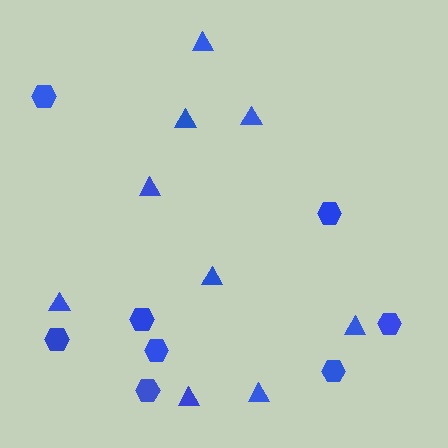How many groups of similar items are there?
There are 2 groups: one group of hexagons (8) and one group of triangles (9).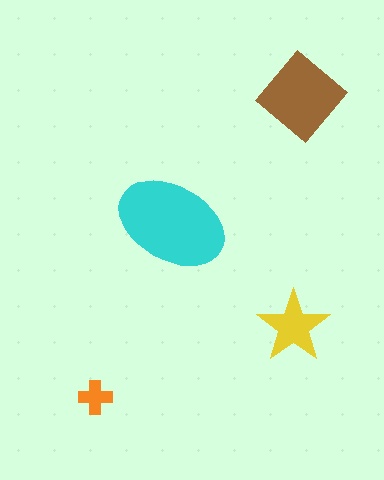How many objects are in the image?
There are 4 objects in the image.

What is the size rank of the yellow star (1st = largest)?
3rd.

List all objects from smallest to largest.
The orange cross, the yellow star, the brown diamond, the cyan ellipse.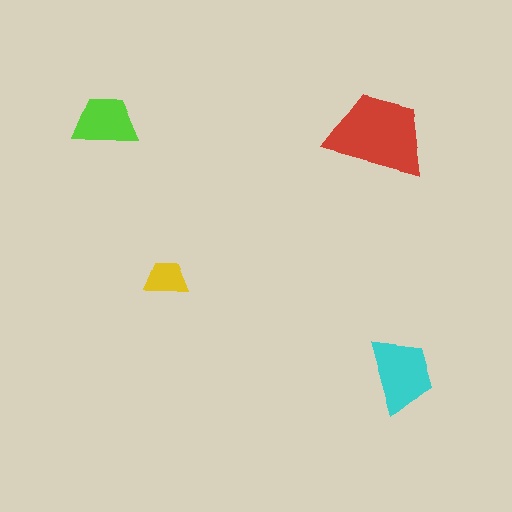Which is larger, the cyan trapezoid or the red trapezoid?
The red one.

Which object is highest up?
The lime trapezoid is topmost.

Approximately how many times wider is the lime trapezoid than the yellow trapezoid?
About 1.5 times wider.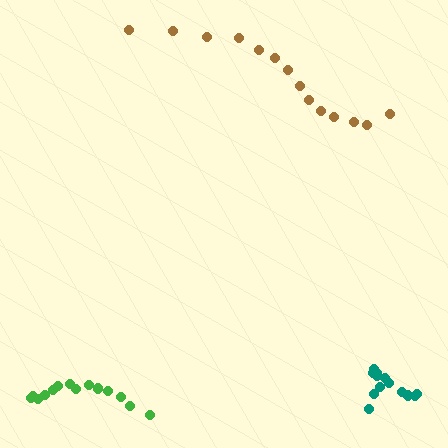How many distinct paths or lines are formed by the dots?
There are 3 distinct paths.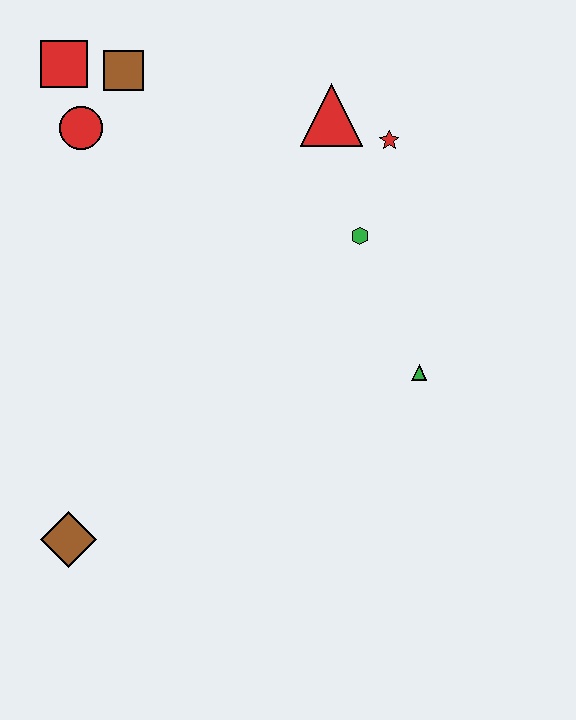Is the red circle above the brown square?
No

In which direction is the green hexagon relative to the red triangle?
The green hexagon is below the red triangle.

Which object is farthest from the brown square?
The brown diamond is farthest from the brown square.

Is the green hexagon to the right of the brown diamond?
Yes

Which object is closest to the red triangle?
The red star is closest to the red triangle.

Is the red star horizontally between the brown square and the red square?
No